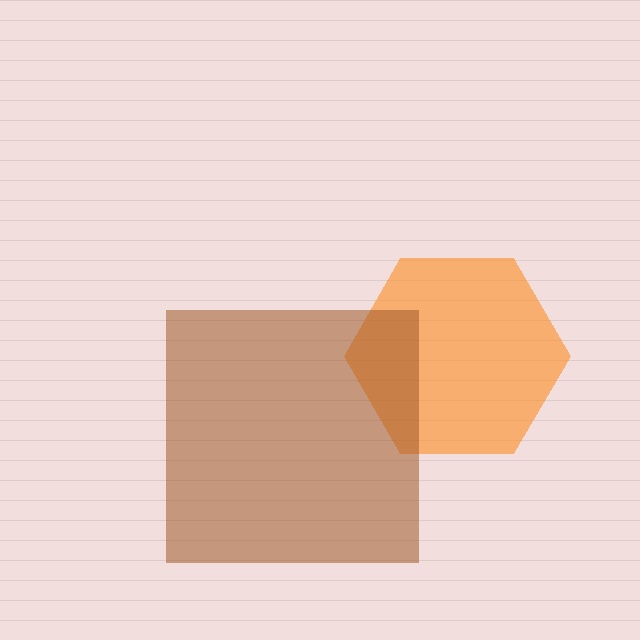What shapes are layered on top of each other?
The layered shapes are: an orange hexagon, a brown square.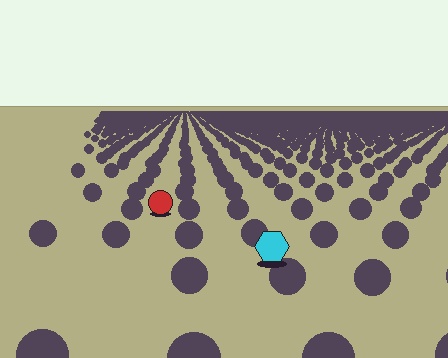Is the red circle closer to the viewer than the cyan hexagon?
No. The cyan hexagon is closer — you can tell from the texture gradient: the ground texture is coarser near it.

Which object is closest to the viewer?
The cyan hexagon is closest. The texture marks near it are larger and more spread out.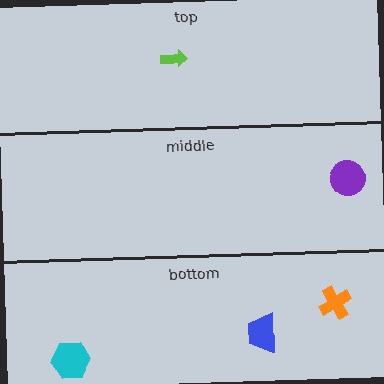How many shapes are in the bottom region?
3.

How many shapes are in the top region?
1.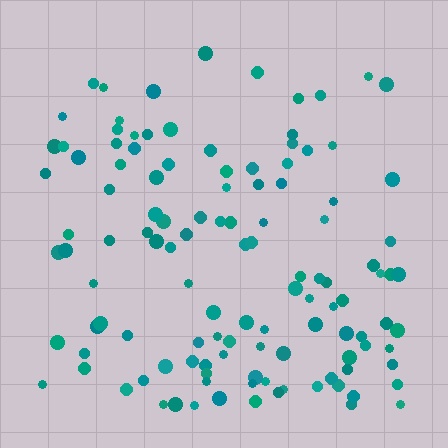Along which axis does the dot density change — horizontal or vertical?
Vertical.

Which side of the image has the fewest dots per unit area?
The top.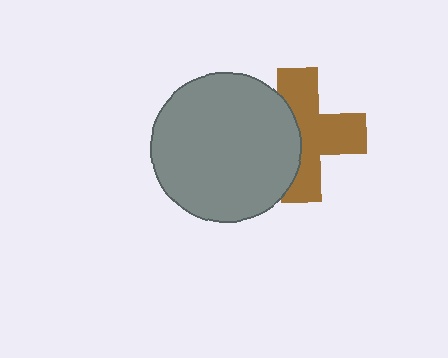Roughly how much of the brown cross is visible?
About half of it is visible (roughly 61%).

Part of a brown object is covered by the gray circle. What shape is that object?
It is a cross.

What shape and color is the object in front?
The object in front is a gray circle.